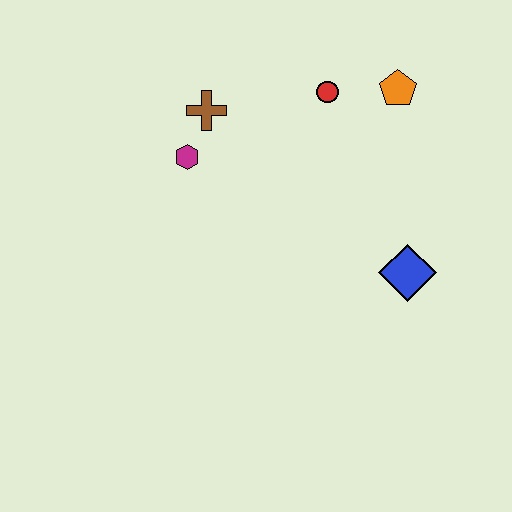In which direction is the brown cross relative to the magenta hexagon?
The brown cross is above the magenta hexagon.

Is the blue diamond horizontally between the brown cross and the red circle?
No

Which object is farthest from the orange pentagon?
The magenta hexagon is farthest from the orange pentagon.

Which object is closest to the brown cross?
The magenta hexagon is closest to the brown cross.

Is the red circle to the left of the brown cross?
No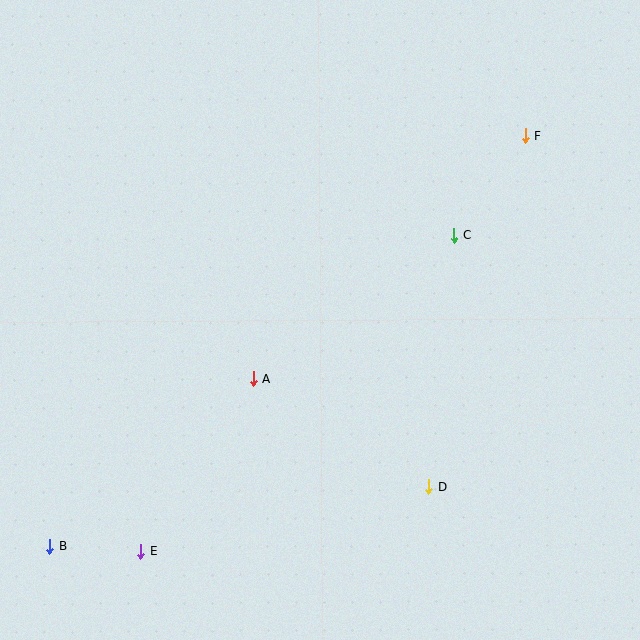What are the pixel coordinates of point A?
Point A is at (254, 379).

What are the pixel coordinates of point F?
Point F is at (525, 136).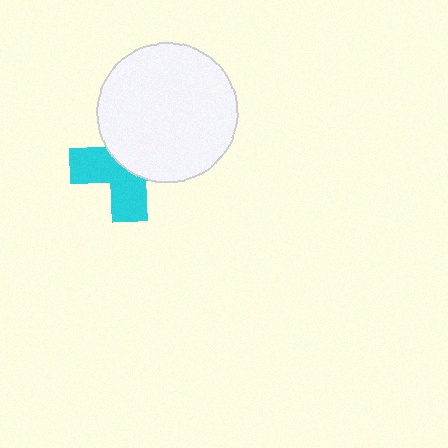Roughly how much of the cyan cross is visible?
About half of it is visible (roughly 47%).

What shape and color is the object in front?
The object in front is a white circle.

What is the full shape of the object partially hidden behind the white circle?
The partially hidden object is a cyan cross.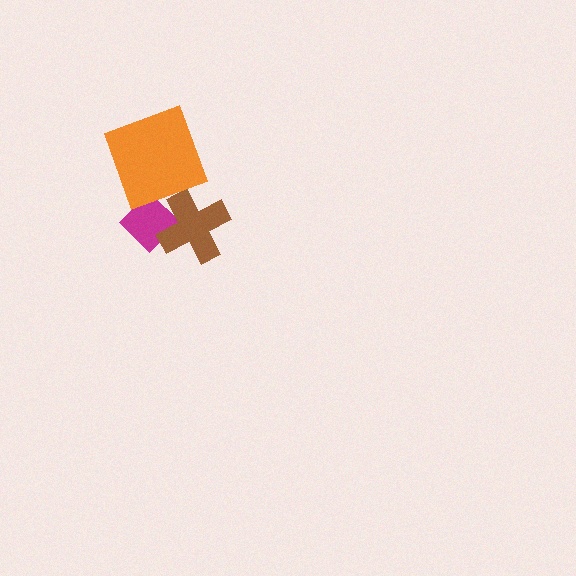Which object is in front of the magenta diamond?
The brown cross is in front of the magenta diamond.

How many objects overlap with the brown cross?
1 object overlaps with the brown cross.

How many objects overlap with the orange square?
0 objects overlap with the orange square.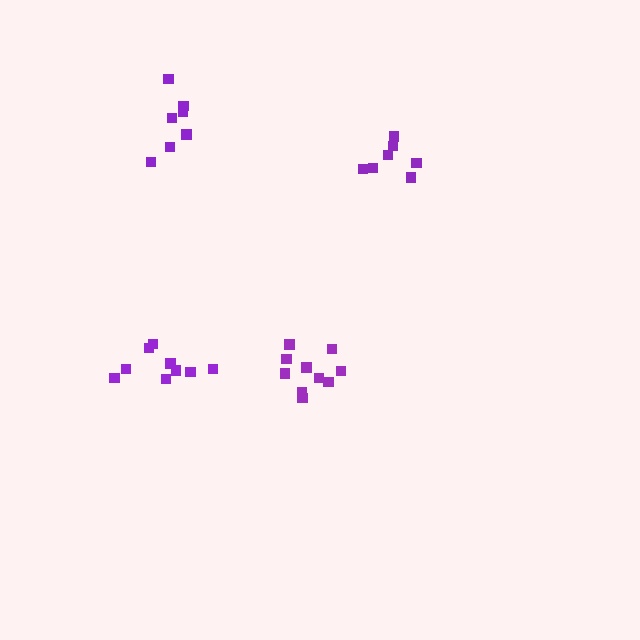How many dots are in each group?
Group 1: 7 dots, Group 2: 9 dots, Group 3: 10 dots, Group 4: 7 dots (33 total).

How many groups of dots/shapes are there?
There are 4 groups.